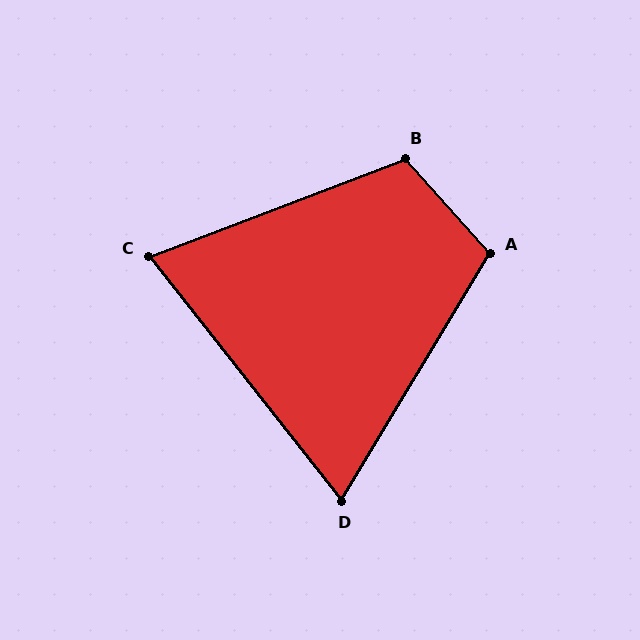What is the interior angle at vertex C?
Approximately 73 degrees (acute).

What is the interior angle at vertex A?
Approximately 107 degrees (obtuse).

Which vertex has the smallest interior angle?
D, at approximately 69 degrees.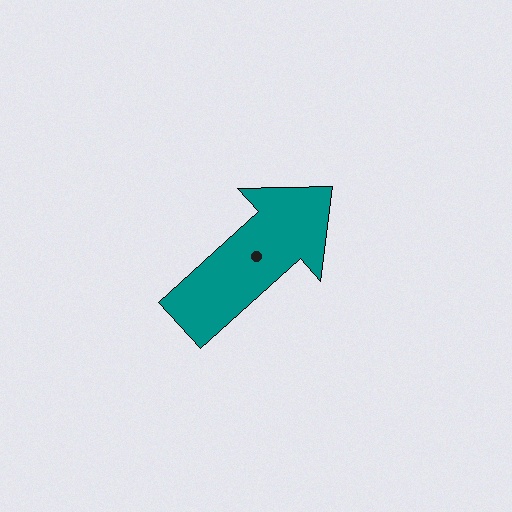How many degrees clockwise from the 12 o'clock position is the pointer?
Approximately 48 degrees.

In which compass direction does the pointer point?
Northeast.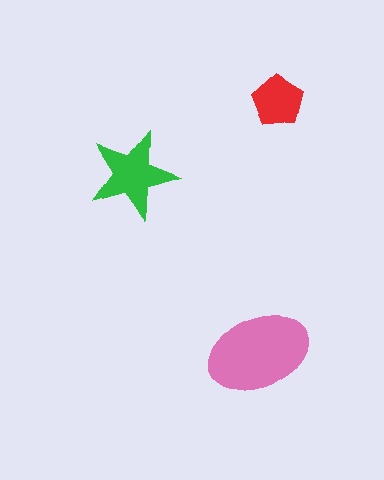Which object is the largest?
The pink ellipse.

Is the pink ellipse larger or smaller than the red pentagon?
Larger.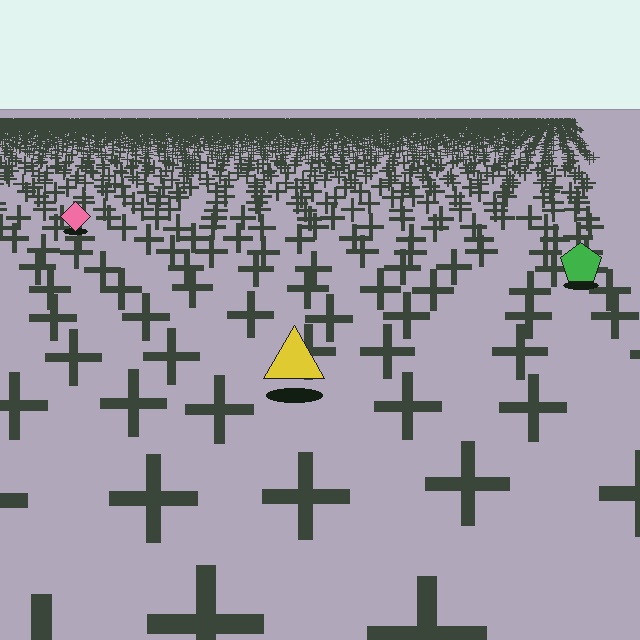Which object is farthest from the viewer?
The pink diamond is farthest from the viewer. It appears smaller and the ground texture around it is denser.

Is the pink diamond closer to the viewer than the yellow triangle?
No. The yellow triangle is closer — you can tell from the texture gradient: the ground texture is coarser near it.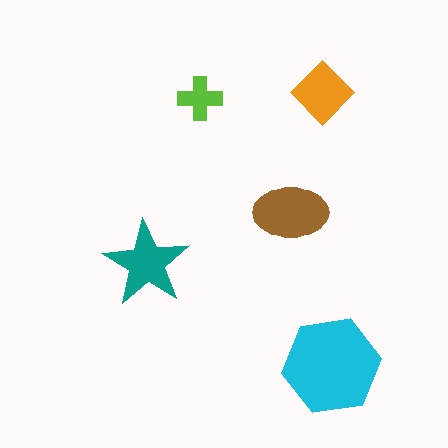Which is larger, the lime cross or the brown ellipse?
The brown ellipse.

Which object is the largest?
The cyan hexagon.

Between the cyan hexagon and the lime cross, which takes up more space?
The cyan hexagon.